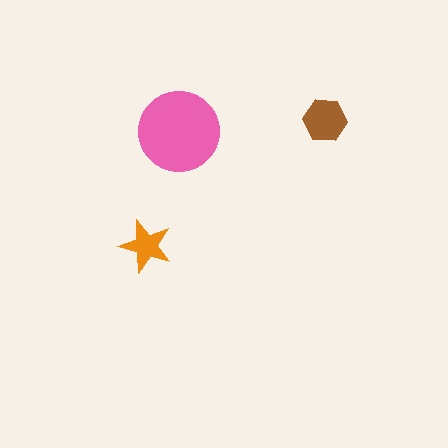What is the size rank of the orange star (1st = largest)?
3rd.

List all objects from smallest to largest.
The orange star, the brown hexagon, the pink circle.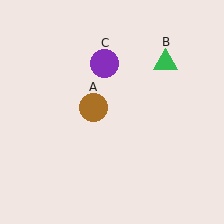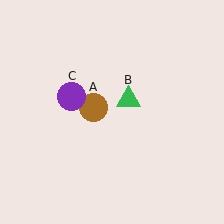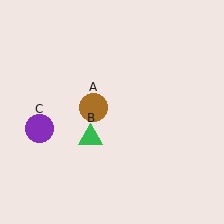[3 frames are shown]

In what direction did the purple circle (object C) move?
The purple circle (object C) moved down and to the left.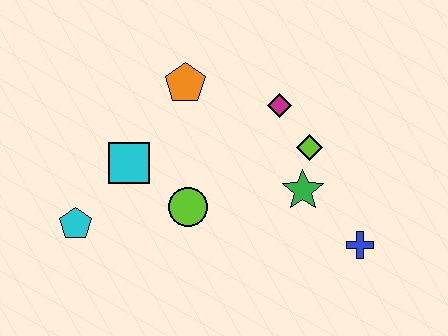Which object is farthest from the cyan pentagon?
The blue cross is farthest from the cyan pentagon.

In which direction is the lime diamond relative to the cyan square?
The lime diamond is to the right of the cyan square.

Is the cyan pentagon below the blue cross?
No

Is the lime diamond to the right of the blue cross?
No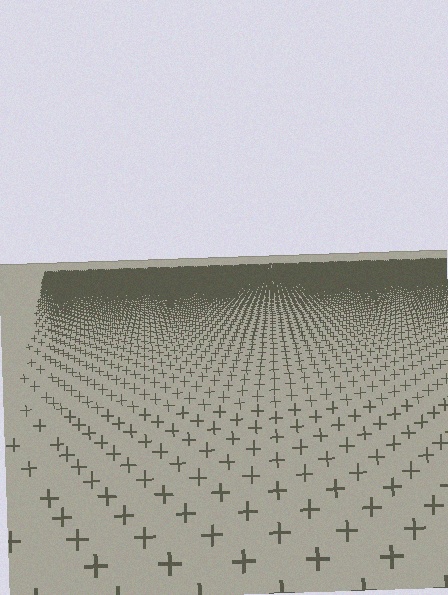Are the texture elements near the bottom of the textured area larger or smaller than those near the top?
Larger. Near the bottom, elements are closer to the viewer and appear at a bigger on-screen size.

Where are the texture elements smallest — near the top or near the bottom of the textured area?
Near the top.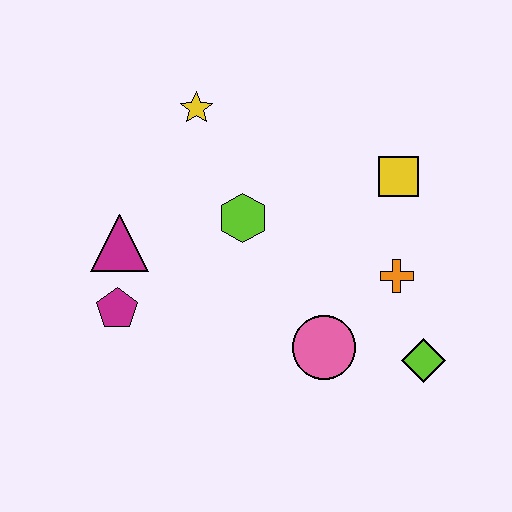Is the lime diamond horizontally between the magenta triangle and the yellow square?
No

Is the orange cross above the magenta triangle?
No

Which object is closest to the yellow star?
The lime hexagon is closest to the yellow star.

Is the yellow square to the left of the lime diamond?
Yes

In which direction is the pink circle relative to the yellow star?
The pink circle is below the yellow star.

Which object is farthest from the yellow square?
The magenta pentagon is farthest from the yellow square.